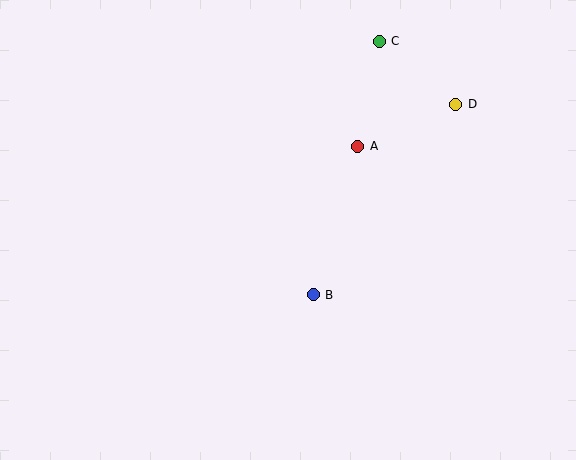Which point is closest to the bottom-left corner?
Point B is closest to the bottom-left corner.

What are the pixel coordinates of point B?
Point B is at (313, 295).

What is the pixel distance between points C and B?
The distance between C and B is 262 pixels.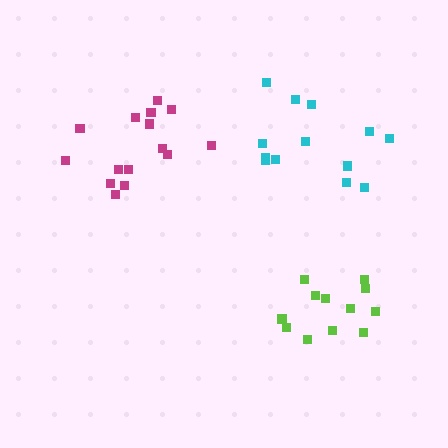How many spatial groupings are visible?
There are 3 spatial groupings.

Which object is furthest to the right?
The lime cluster is rightmost.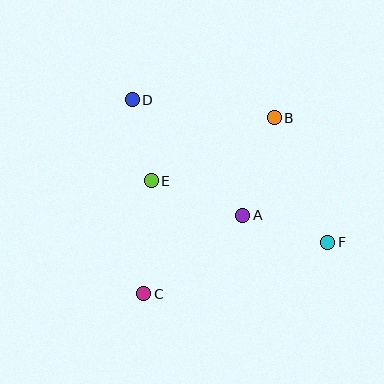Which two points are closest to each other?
Points D and E are closest to each other.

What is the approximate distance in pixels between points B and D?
The distance between B and D is approximately 143 pixels.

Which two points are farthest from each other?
Points D and F are farthest from each other.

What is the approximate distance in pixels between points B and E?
The distance between B and E is approximately 138 pixels.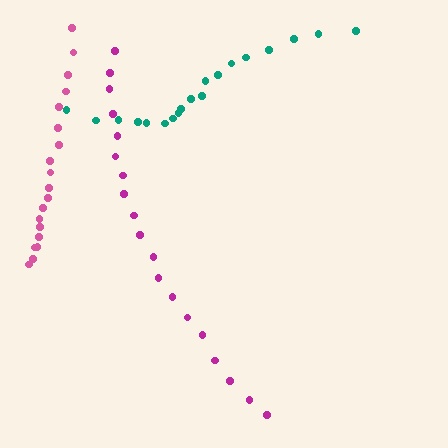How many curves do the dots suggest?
There are 3 distinct paths.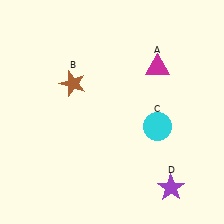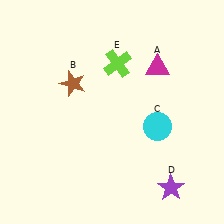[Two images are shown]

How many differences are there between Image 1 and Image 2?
There is 1 difference between the two images.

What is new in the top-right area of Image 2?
A lime cross (E) was added in the top-right area of Image 2.